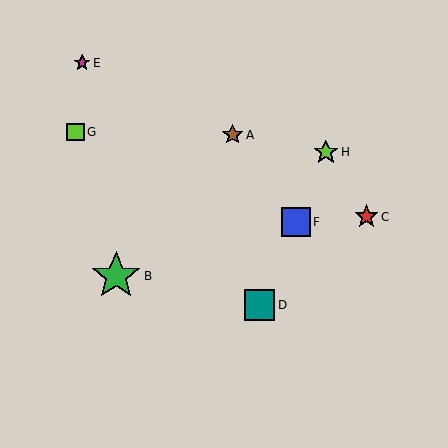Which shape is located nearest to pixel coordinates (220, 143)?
The brown star (labeled A) at (233, 135) is nearest to that location.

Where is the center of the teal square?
The center of the teal square is at (260, 305).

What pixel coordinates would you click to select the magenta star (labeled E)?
Click at (82, 63) to select the magenta star E.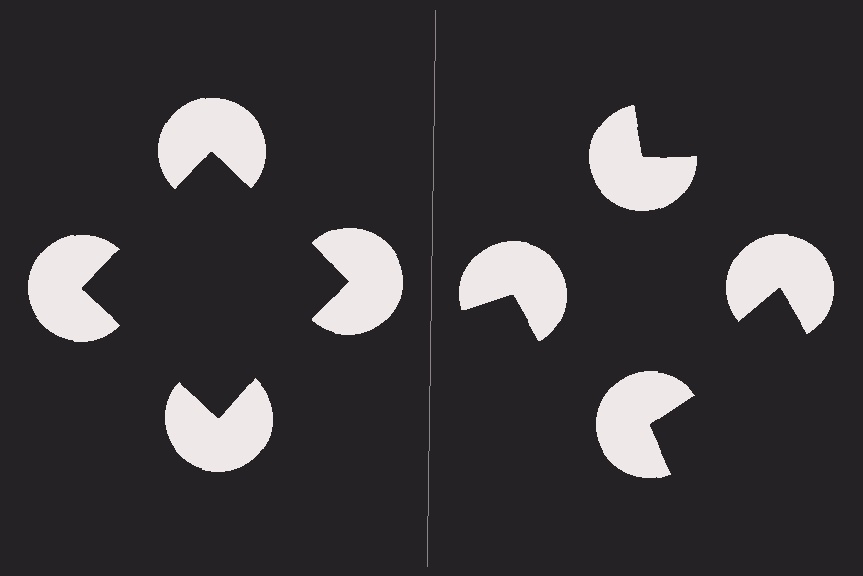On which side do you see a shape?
An illusory square appears on the left side. On the right side the wedge cuts are rotated, so no coherent shape forms.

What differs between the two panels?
The pac-man discs are positioned identically on both sides; only the wedge orientations differ. On the left they align to a square; on the right they are misaligned.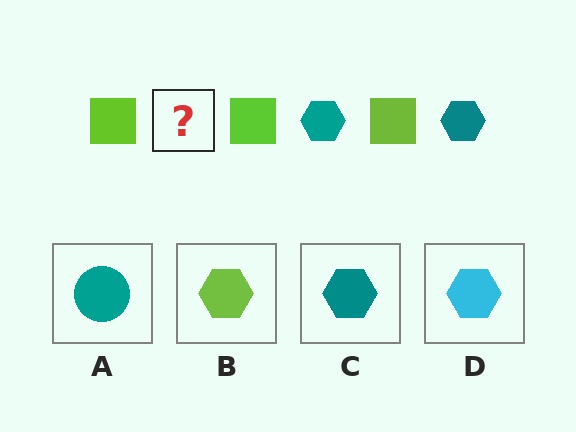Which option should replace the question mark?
Option C.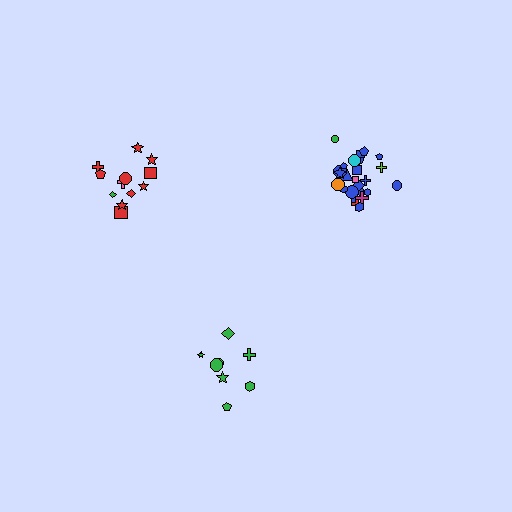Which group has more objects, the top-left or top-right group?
The top-right group.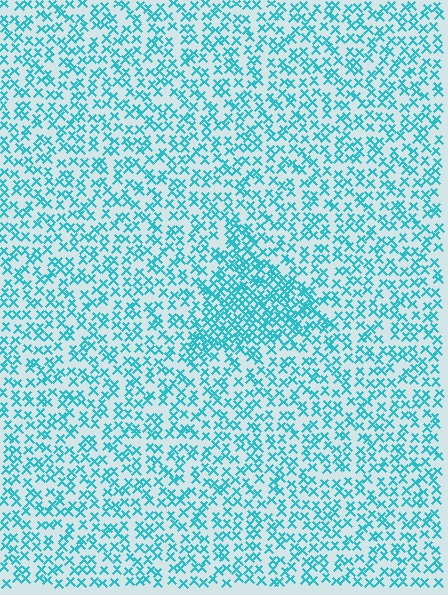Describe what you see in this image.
The image contains small cyan elements arranged at two different densities. A triangle-shaped region is visible where the elements are more densely packed than the surrounding area.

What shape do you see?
I see a triangle.